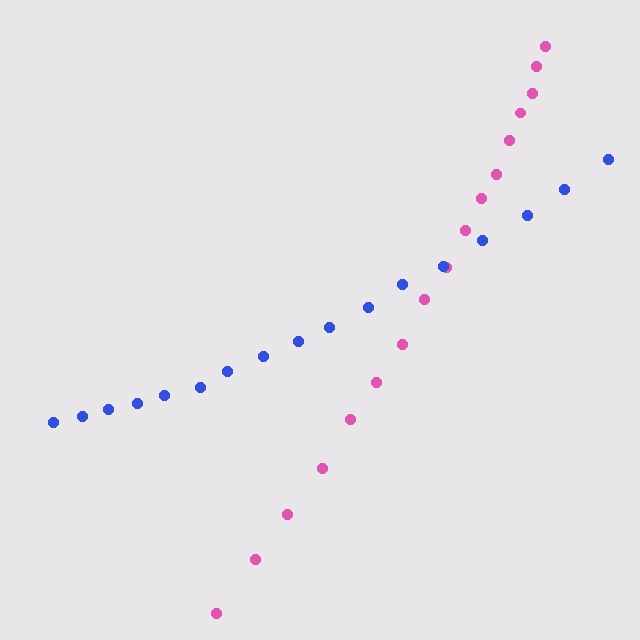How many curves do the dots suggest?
There are 2 distinct paths.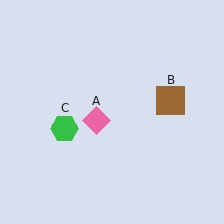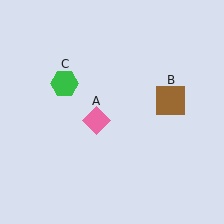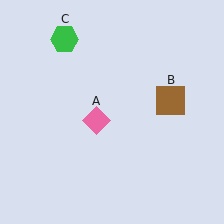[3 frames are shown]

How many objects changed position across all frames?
1 object changed position: green hexagon (object C).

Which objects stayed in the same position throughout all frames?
Pink diamond (object A) and brown square (object B) remained stationary.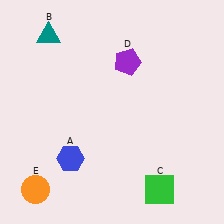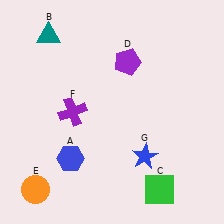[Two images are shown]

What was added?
A purple cross (F), a blue star (G) were added in Image 2.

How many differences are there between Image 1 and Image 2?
There are 2 differences between the two images.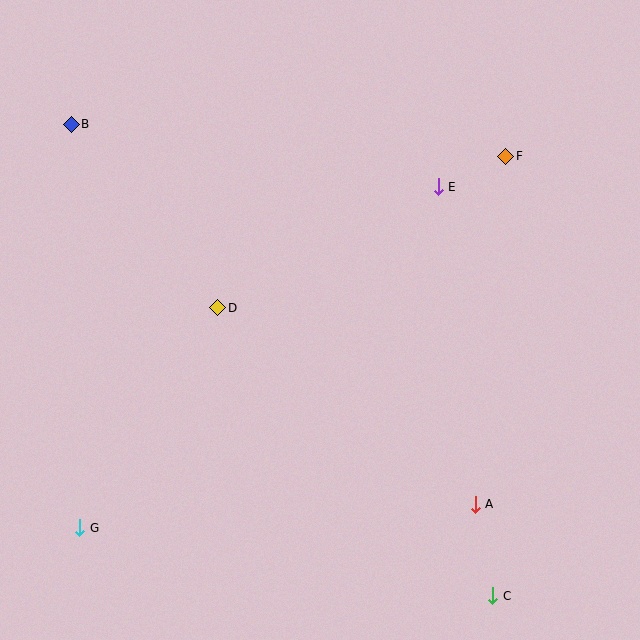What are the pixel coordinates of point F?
Point F is at (506, 156).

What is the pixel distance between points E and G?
The distance between E and G is 495 pixels.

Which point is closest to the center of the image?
Point D at (218, 308) is closest to the center.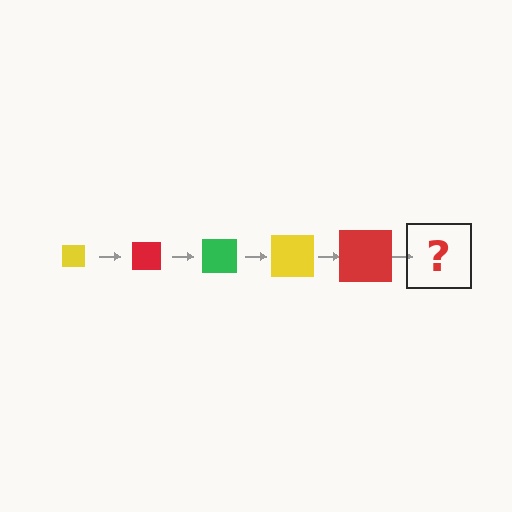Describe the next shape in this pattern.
It should be a green square, larger than the previous one.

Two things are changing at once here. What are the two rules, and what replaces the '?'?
The two rules are that the square grows larger each step and the color cycles through yellow, red, and green. The '?' should be a green square, larger than the previous one.